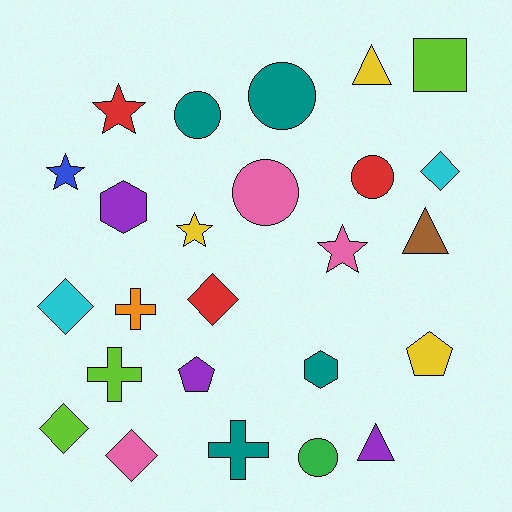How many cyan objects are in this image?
There are 2 cyan objects.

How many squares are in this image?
There is 1 square.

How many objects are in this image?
There are 25 objects.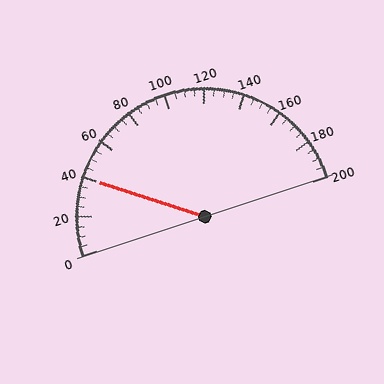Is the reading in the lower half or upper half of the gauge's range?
The reading is in the lower half of the range (0 to 200).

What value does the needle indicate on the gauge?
The needle indicates approximately 40.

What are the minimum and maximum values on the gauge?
The gauge ranges from 0 to 200.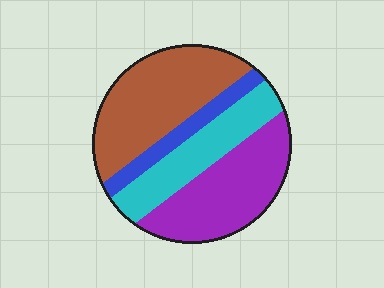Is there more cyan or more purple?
Purple.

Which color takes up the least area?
Blue, at roughly 10%.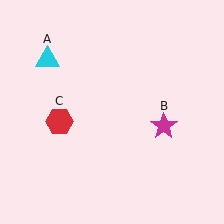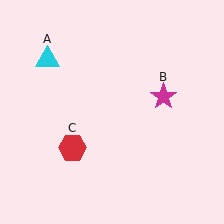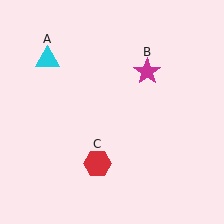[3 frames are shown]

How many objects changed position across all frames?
2 objects changed position: magenta star (object B), red hexagon (object C).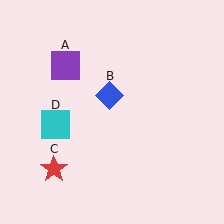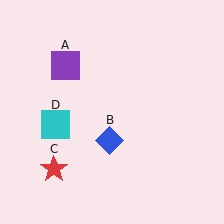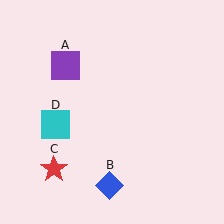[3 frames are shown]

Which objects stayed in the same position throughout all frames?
Purple square (object A) and red star (object C) and cyan square (object D) remained stationary.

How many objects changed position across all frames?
1 object changed position: blue diamond (object B).